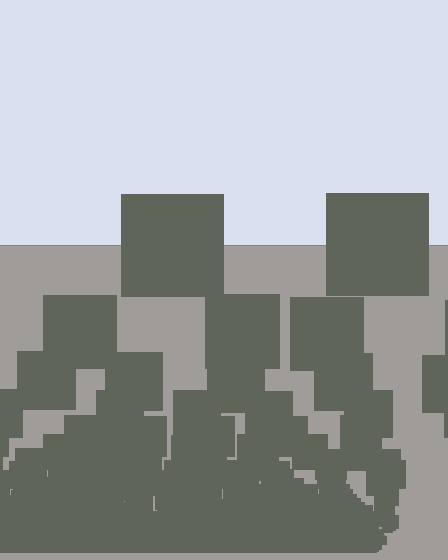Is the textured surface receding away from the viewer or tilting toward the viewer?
The surface appears to tilt toward the viewer. Texture elements get larger and sparser toward the top.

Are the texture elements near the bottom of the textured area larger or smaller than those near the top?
Smaller. The gradient is inverted — elements near the bottom are smaller and denser.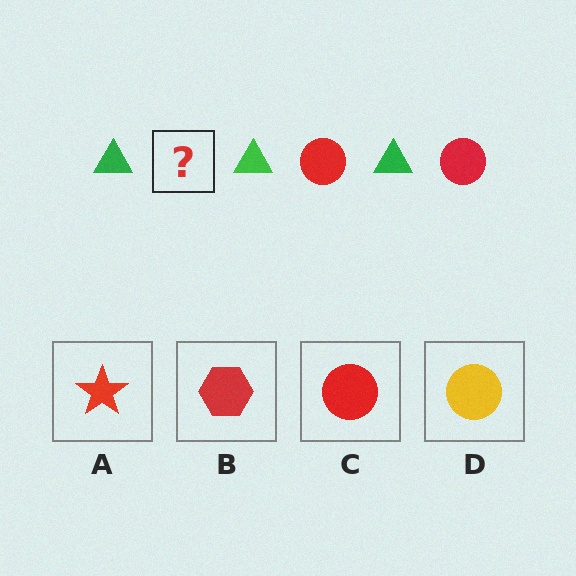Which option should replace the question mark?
Option C.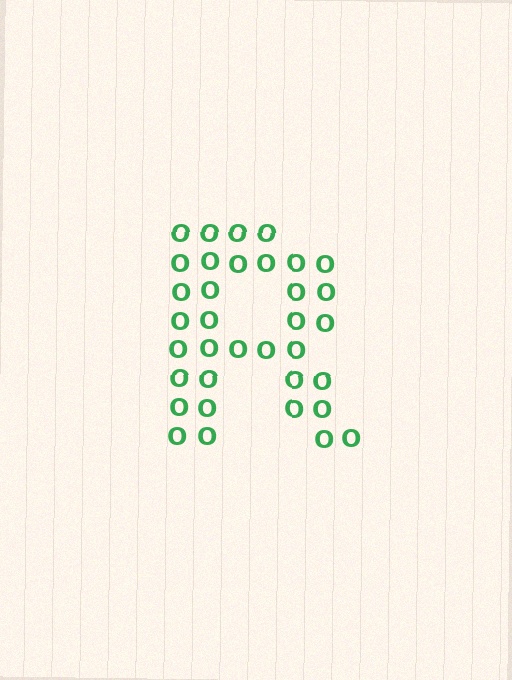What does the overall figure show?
The overall figure shows the letter R.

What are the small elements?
The small elements are letter O's.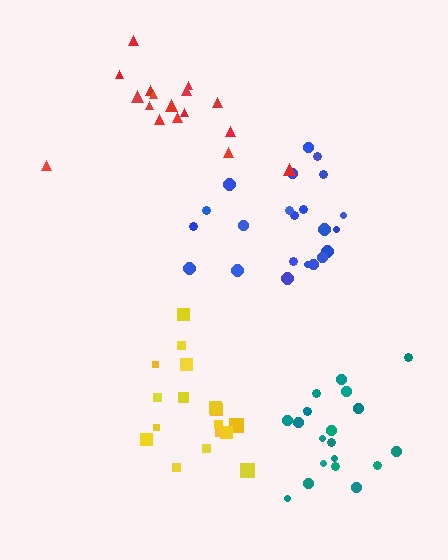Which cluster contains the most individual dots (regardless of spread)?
Blue (22).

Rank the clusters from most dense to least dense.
yellow, teal, red, blue.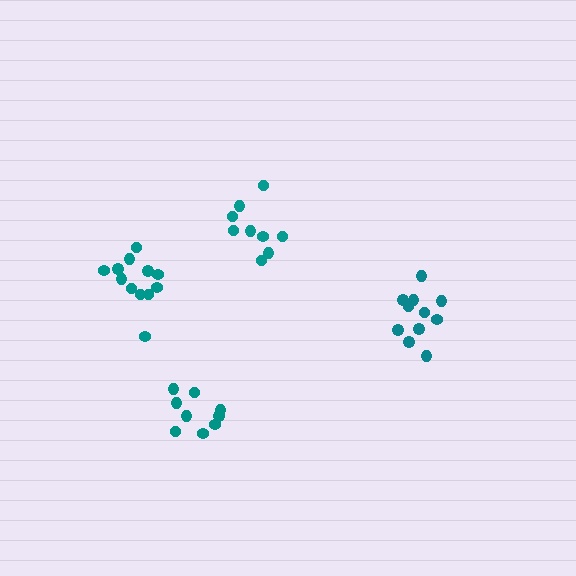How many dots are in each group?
Group 1: 9 dots, Group 2: 12 dots, Group 3: 9 dots, Group 4: 11 dots (41 total).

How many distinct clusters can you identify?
There are 4 distinct clusters.